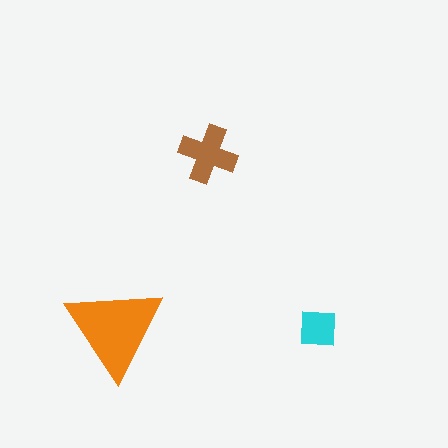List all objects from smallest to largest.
The cyan square, the brown cross, the orange triangle.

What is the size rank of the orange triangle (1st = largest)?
1st.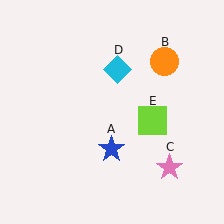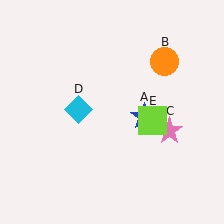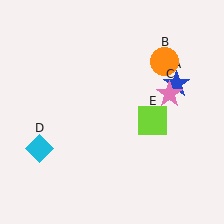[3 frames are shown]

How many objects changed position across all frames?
3 objects changed position: blue star (object A), pink star (object C), cyan diamond (object D).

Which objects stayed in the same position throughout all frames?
Orange circle (object B) and lime square (object E) remained stationary.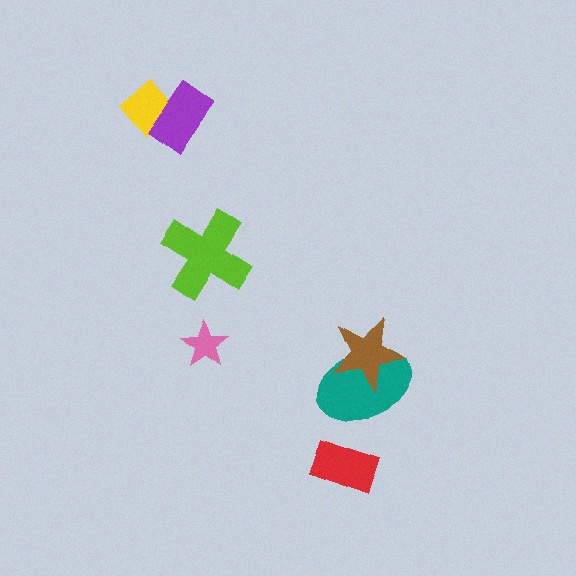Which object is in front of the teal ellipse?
The brown star is in front of the teal ellipse.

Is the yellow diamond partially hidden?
Yes, it is partially covered by another shape.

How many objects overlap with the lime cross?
0 objects overlap with the lime cross.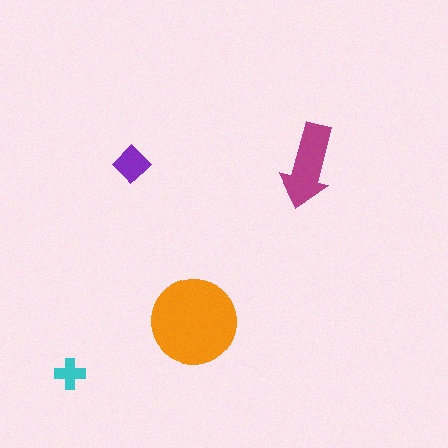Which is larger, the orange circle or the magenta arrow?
The orange circle.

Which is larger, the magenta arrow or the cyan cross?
The magenta arrow.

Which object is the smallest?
The cyan cross.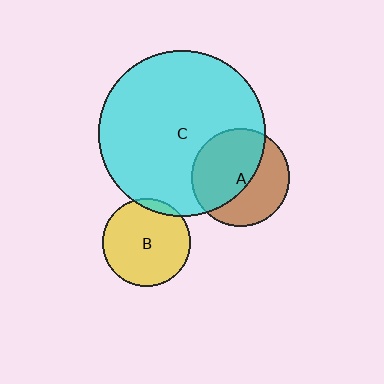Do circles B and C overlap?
Yes.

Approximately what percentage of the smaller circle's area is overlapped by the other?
Approximately 5%.